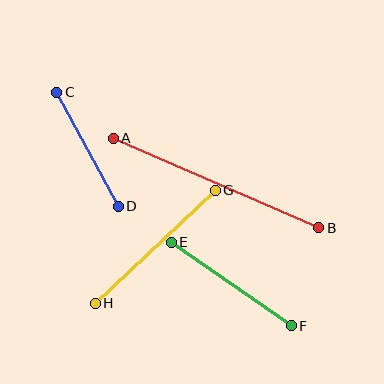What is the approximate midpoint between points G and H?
The midpoint is at approximately (155, 247) pixels.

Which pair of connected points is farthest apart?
Points A and B are farthest apart.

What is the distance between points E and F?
The distance is approximately 146 pixels.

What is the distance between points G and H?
The distance is approximately 165 pixels.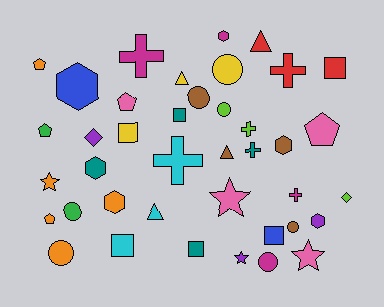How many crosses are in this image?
There are 6 crosses.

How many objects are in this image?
There are 40 objects.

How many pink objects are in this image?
There are 4 pink objects.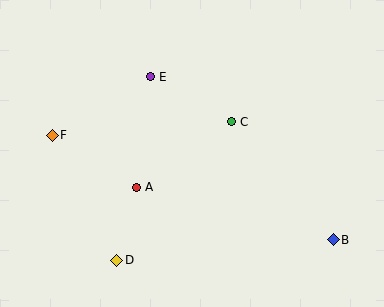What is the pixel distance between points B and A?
The distance between B and A is 203 pixels.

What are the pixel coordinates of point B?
Point B is at (333, 240).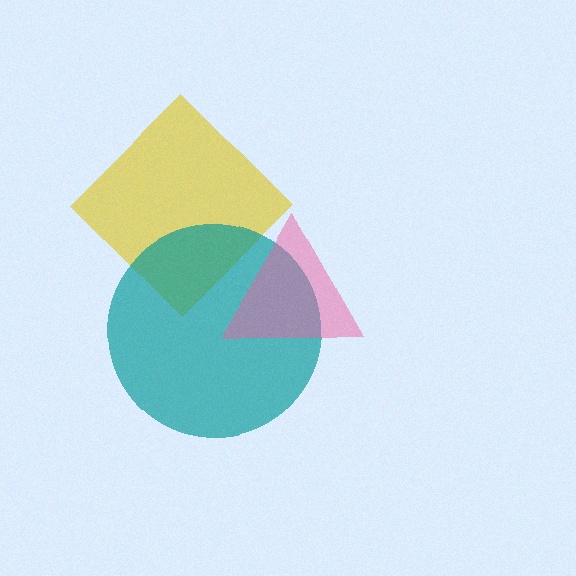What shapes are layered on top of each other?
The layered shapes are: a yellow diamond, a teal circle, a pink triangle.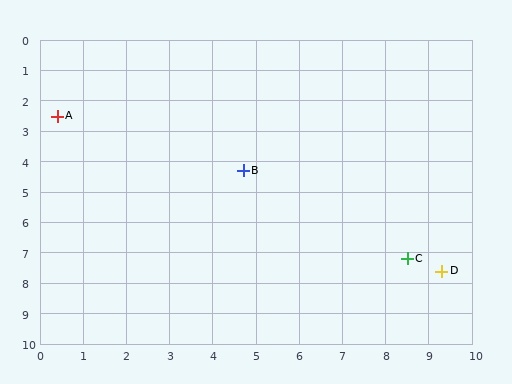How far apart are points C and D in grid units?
Points C and D are about 0.9 grid units apart.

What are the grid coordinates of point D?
Point D is at approximately (9.3, 7.6).